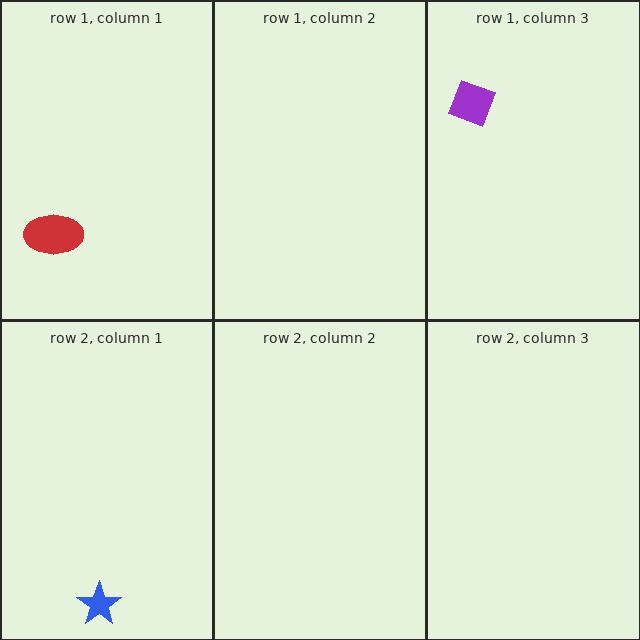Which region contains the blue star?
The row 2, column 1 region.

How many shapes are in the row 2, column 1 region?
1.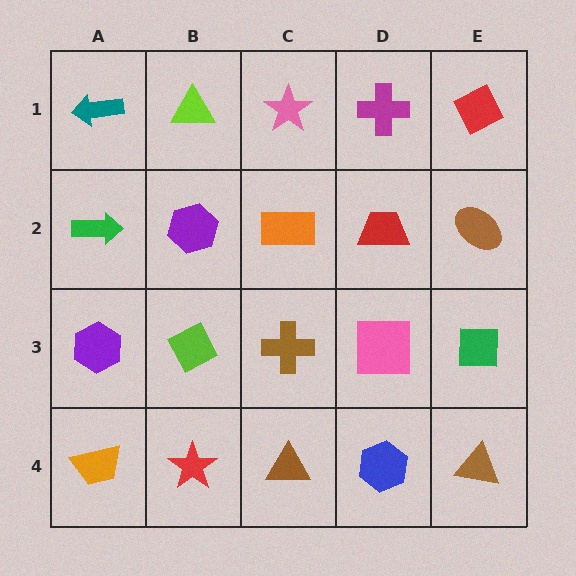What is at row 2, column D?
A red trapezoid.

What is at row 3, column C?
A brown cross.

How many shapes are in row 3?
5 shapes.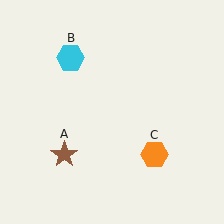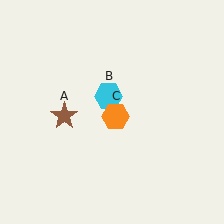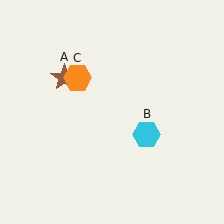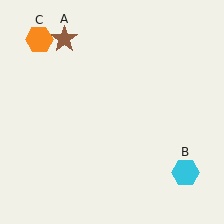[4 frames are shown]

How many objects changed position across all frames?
3 objects changed position: brown star (object A), cyan hexagon (object B), orange hexagon (object C).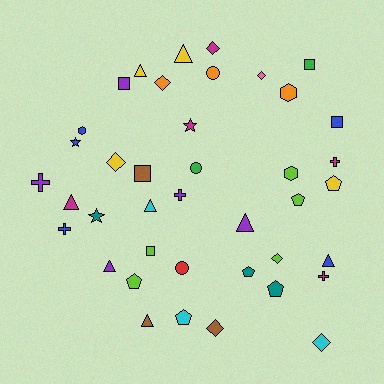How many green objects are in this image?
There are 2 green objects.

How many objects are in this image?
There are 40 objects.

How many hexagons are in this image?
There are 3 hexagons.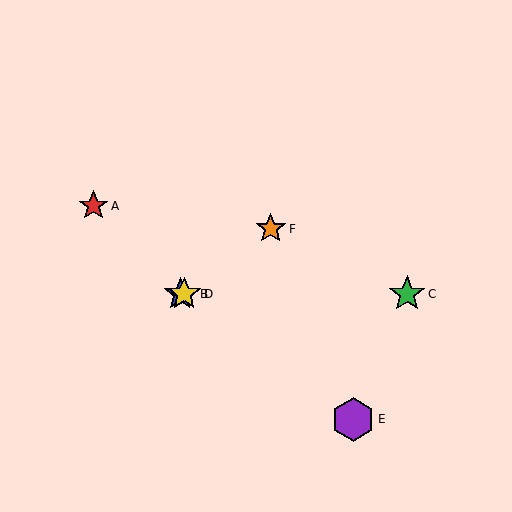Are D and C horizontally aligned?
Yes, both are at y≈294.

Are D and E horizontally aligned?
No, D is at y≈294 and E is at y≈419.